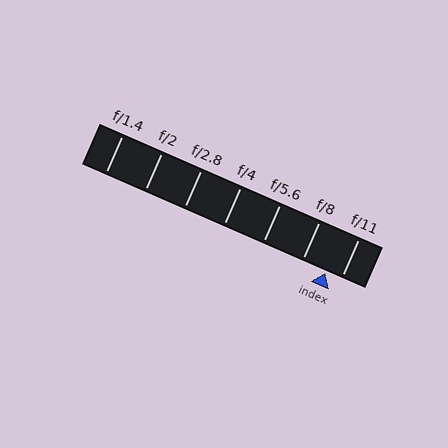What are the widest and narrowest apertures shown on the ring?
The widest aperture shown is f/1.4 and the narrowest is f/11.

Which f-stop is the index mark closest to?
The index mark is closest to f/11.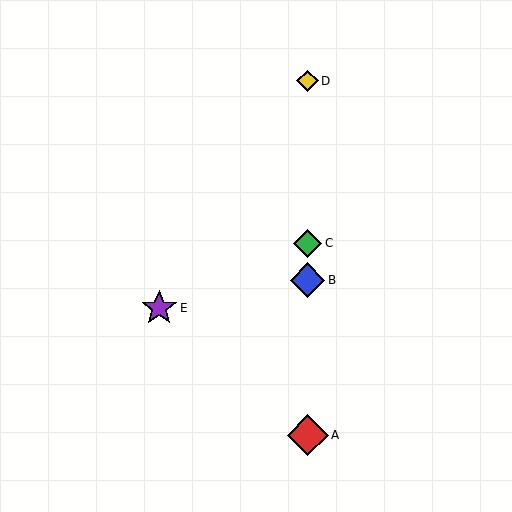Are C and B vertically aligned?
Yes, both are at x≈308.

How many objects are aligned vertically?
4 objects (A, B, C, D) are aligned vertically.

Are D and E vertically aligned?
No, D is at x≈308 and E is at x≈159.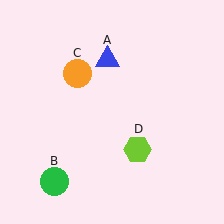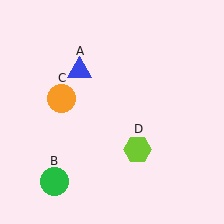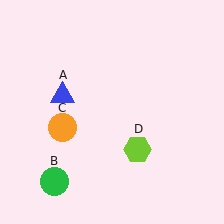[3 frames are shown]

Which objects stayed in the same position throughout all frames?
Green circle (object B) and lime hexagon (object D) remained stationary.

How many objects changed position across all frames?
2 objects changed position: blue triangle (object A), orange circle (object C).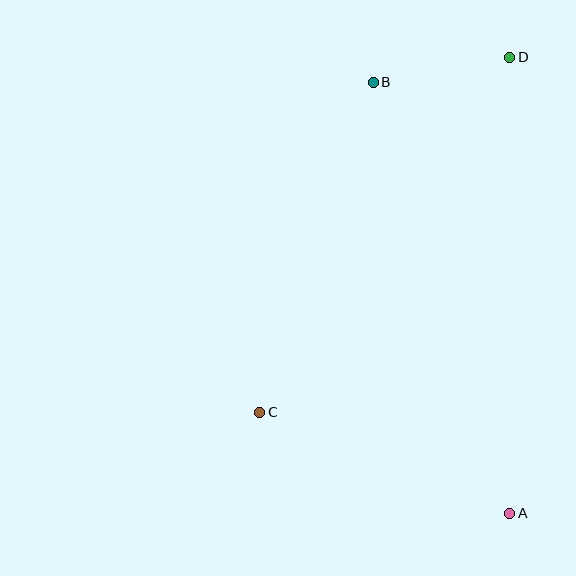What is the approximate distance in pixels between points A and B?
The distance between A and B is approximately 452 pixels.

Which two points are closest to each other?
Points B and D are closest to each other.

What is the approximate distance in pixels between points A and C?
The distance between A and C is approximately 269 pixels.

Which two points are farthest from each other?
Points A and D are farthest from each other.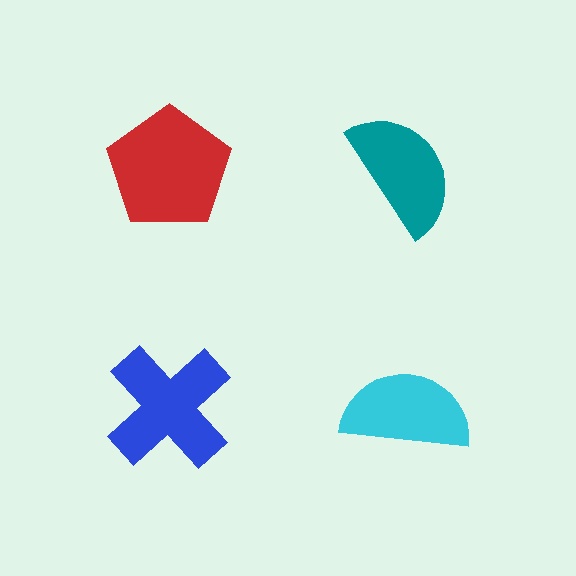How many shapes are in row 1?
2 shapes.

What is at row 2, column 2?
A cyan semicircle.